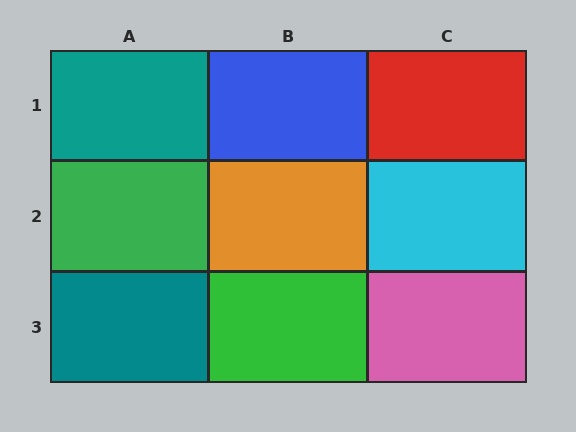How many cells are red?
1 cell is red.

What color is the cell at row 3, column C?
Pink.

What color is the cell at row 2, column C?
Cyan.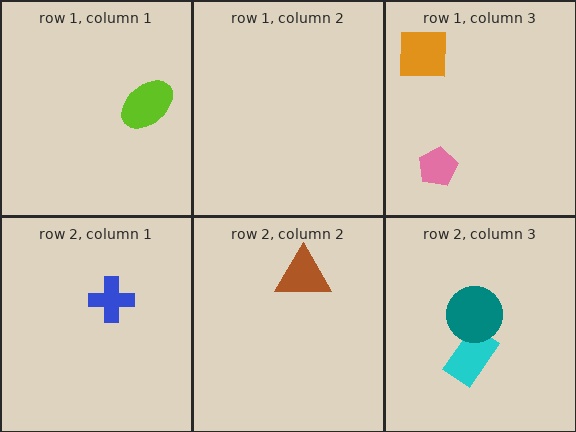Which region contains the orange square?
The row 1, column 3 region.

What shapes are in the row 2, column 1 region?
The blue cross.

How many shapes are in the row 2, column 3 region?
2.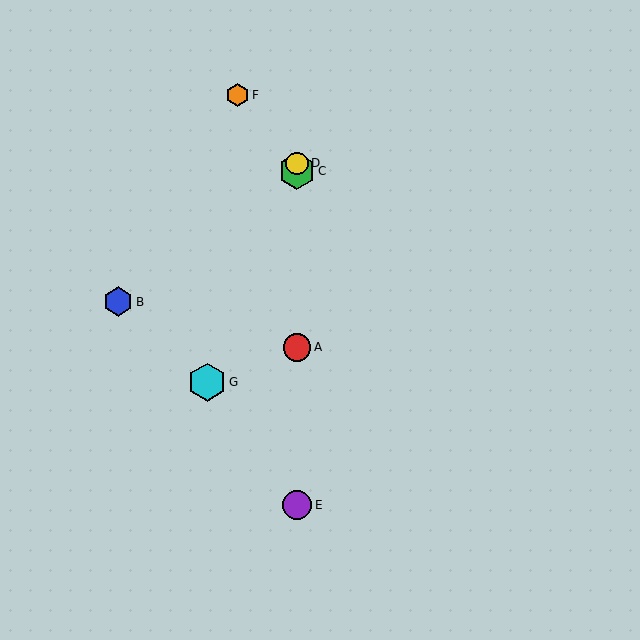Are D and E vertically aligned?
Yes, both are at x≈297.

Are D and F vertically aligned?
No, D is at x≈297 and F is at x≈238.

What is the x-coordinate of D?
Object D is at x≈297.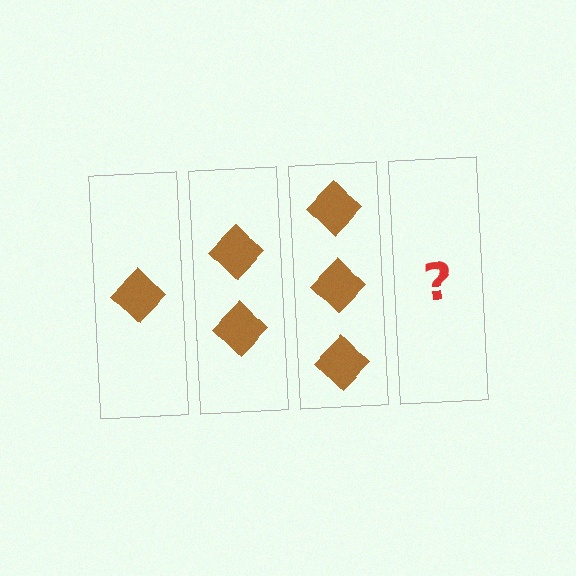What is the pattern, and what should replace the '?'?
The pattern is that each step adds one more diamond. The '?' should be 4 diamonds.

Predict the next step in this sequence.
The next step is 4 diamonds.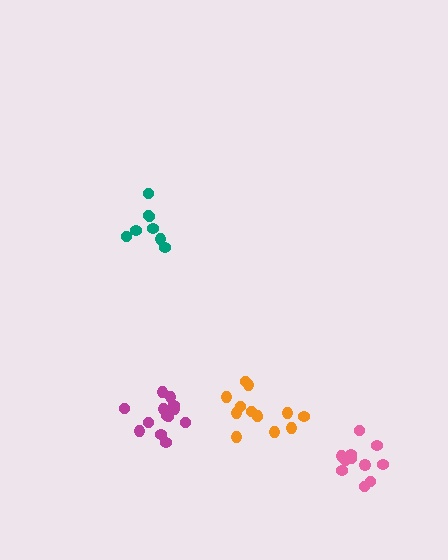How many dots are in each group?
Group 1: 13 dots, Group 2: 12 dots, Group 3: 13 dots, Group 4: 8 dots (46 total).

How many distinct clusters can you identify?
There are 4 distinct clusters.